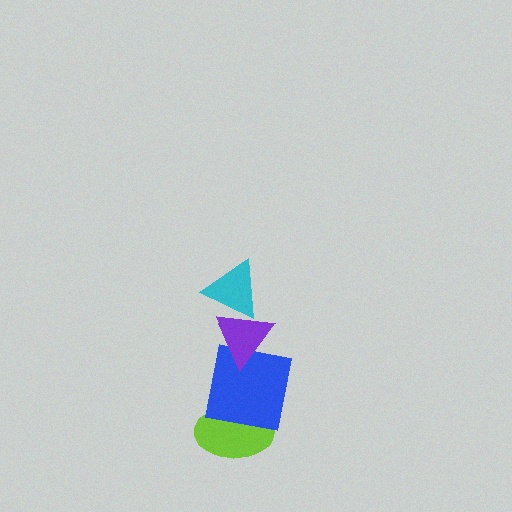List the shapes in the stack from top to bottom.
From top to bottom: the cyan triangle, the purple triangle, the blue square, the lime ellipse.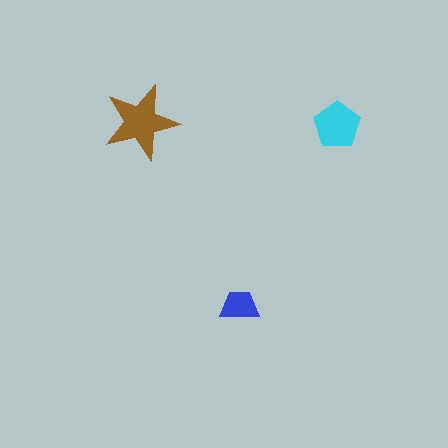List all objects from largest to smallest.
The brown star, the cyan pentagon, the blue trapezoid.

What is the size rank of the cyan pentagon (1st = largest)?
2nd.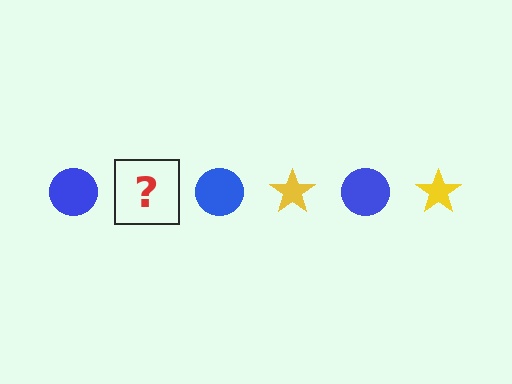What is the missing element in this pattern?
The missing element is a yellow star.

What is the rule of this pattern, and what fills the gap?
The rule is that the pattern alternates between blue circle and yellow star. The gap should be filled with a yellow star.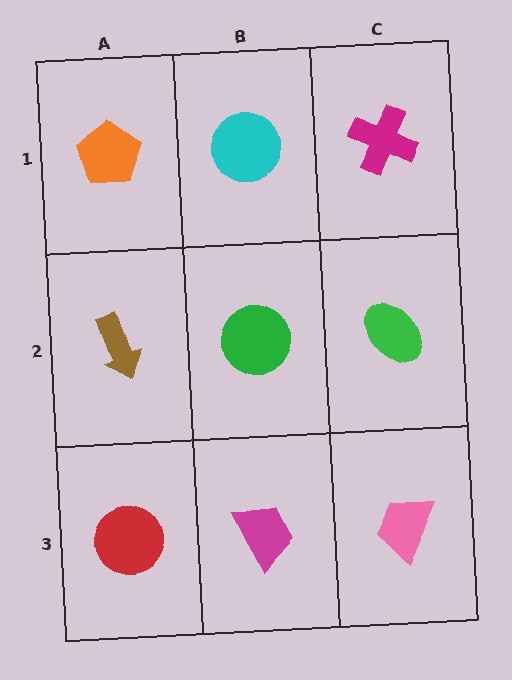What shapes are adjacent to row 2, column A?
An orange pentagon (row 1, column A), a red circle (row 3, column A), a green circle (row 2, column B).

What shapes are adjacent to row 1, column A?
A brown arrow (row 2, column A), a cyan circle (row 1, column B).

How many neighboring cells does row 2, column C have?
3.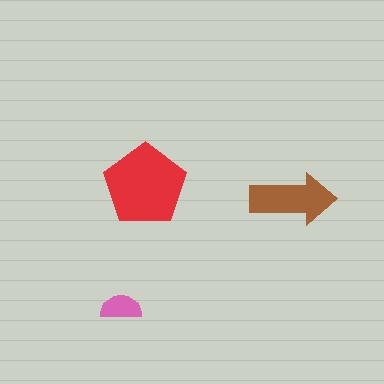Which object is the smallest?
The pink semicircle.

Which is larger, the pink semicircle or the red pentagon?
The red pentagon.